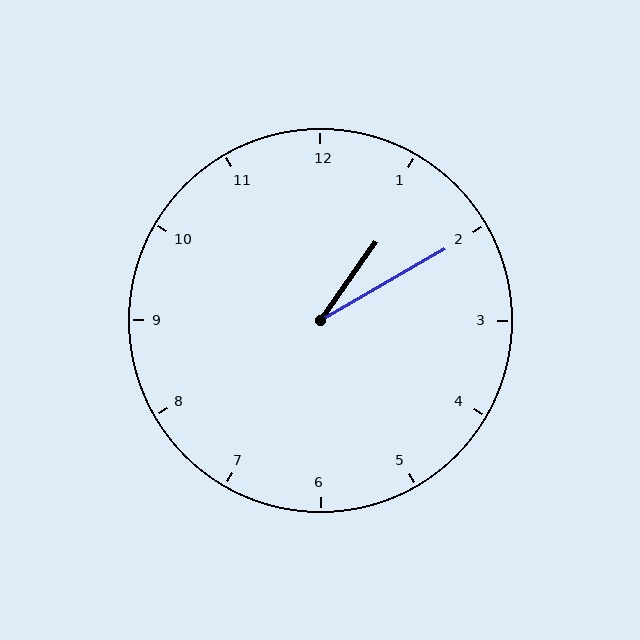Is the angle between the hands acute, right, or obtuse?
It is acute.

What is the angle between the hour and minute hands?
Approximately 25 degrees.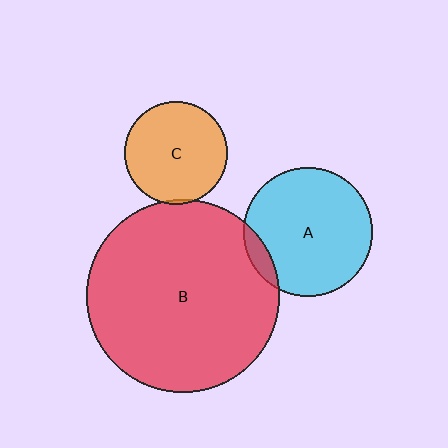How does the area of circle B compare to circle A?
Approximately 2.2 times.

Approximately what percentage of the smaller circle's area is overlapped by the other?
Approximately 5%.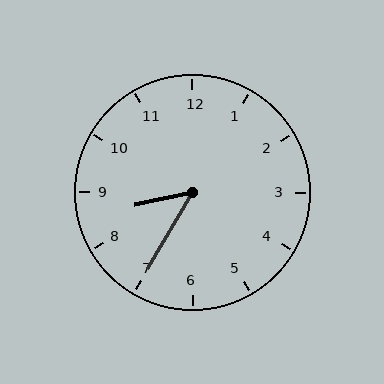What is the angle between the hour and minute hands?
Approximately 48 degrees.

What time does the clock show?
8:35.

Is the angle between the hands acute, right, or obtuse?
It is acute.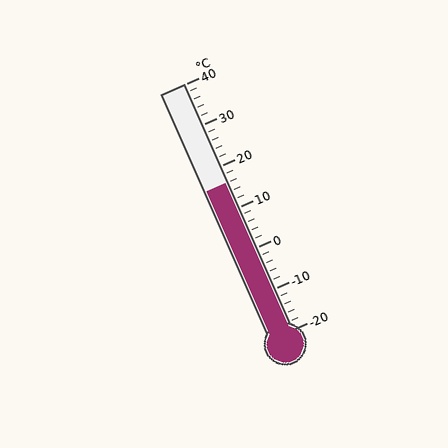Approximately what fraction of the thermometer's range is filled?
The thermometer is filled to approximately 60% of its range.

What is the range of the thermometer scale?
The thermometer scale ranges from -20°C to 40°C.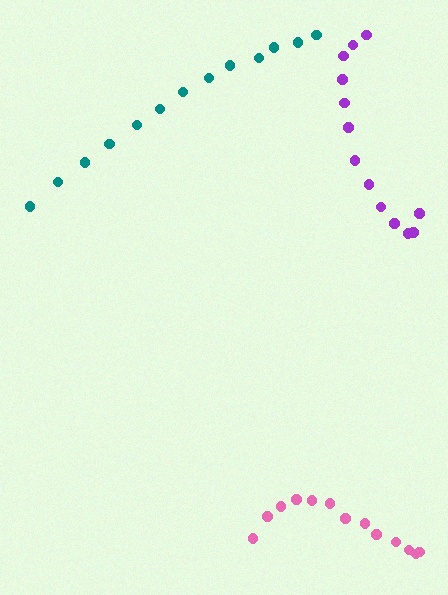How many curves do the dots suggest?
There are 3 distinct paths.